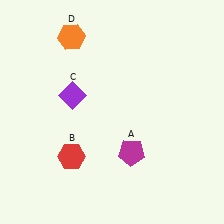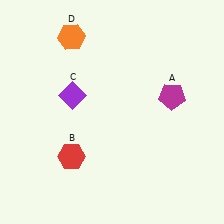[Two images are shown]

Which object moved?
The magenta pentagon (A) moved up.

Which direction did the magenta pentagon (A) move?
The magenta pentagon (A) moved up.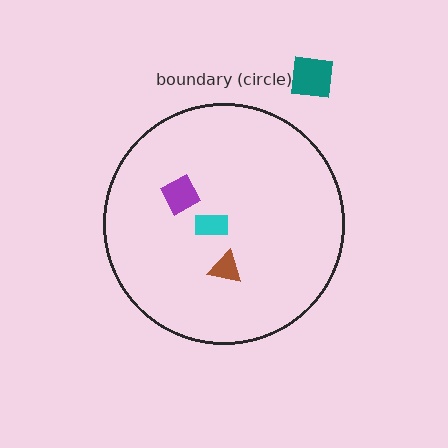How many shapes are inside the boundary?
3 inside, 1 outside.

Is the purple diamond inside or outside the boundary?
Inside.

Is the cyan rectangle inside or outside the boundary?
Inside.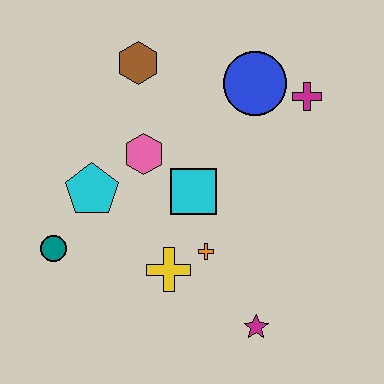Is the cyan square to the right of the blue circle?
No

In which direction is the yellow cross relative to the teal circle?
The yellow cross is to the right of the teal circle.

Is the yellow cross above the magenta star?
Yes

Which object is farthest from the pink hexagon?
The magenta star is farthest from the pink hexagon.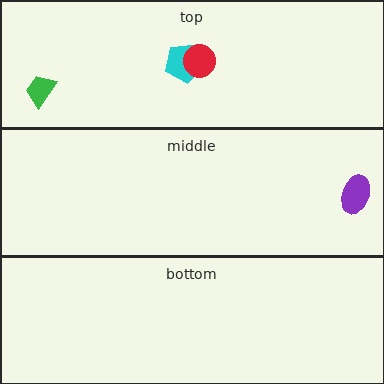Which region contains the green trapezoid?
The top region.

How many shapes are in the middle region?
1.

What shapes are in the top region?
The cyan pentagon, the green trapezoid, the red circle.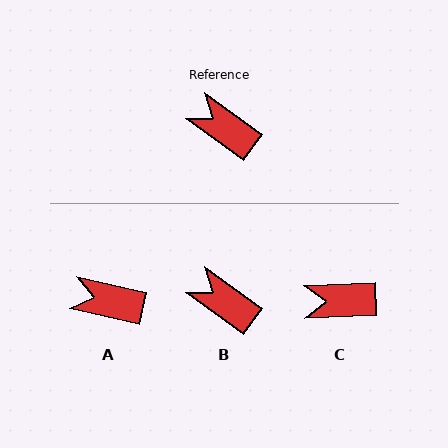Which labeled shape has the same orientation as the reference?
B.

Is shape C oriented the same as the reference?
No, it is off by about 38 degrees.